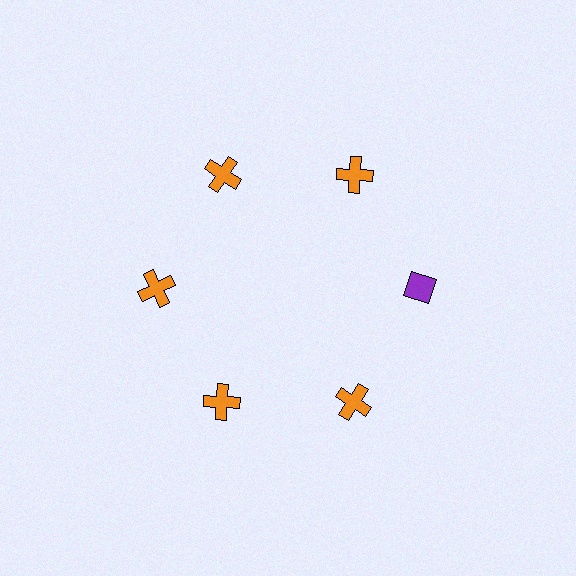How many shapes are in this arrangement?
There are 6 shapes arranged in a ring pattern.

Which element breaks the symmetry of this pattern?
The purple diamond at roughly the 3 o'clock position breaks the symmetry. All other shapes are orange crosses.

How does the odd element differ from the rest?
It differs in both color (purple instead of orange) and shape (diamond instead of cross).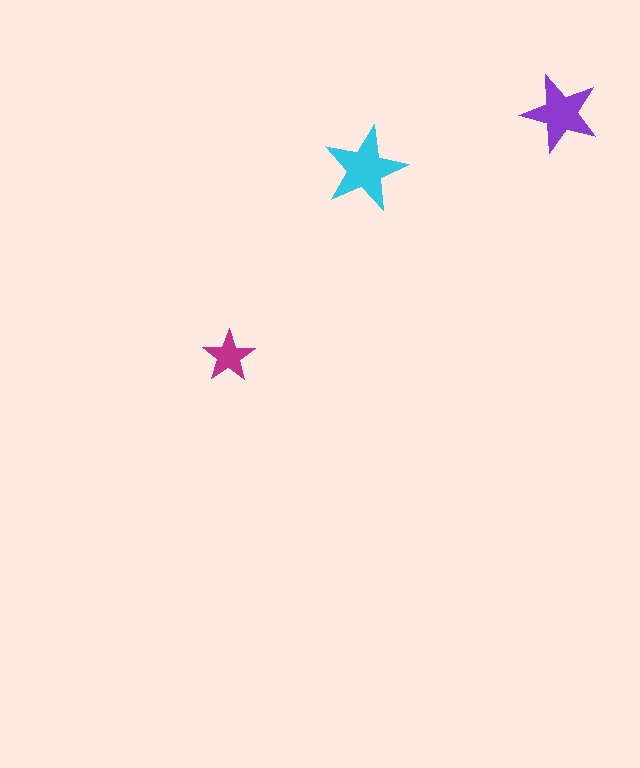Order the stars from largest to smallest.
the cyan one, the purple one, the magenta one.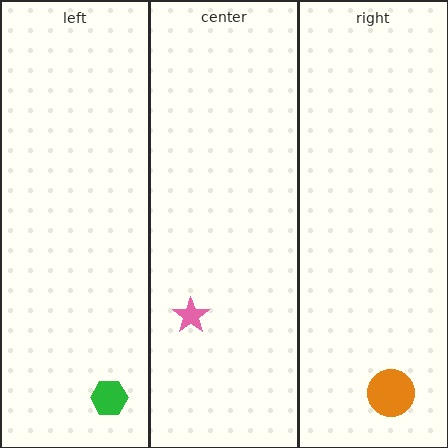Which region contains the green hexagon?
The left region.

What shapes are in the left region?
The green hexagon.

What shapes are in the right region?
The orange circle.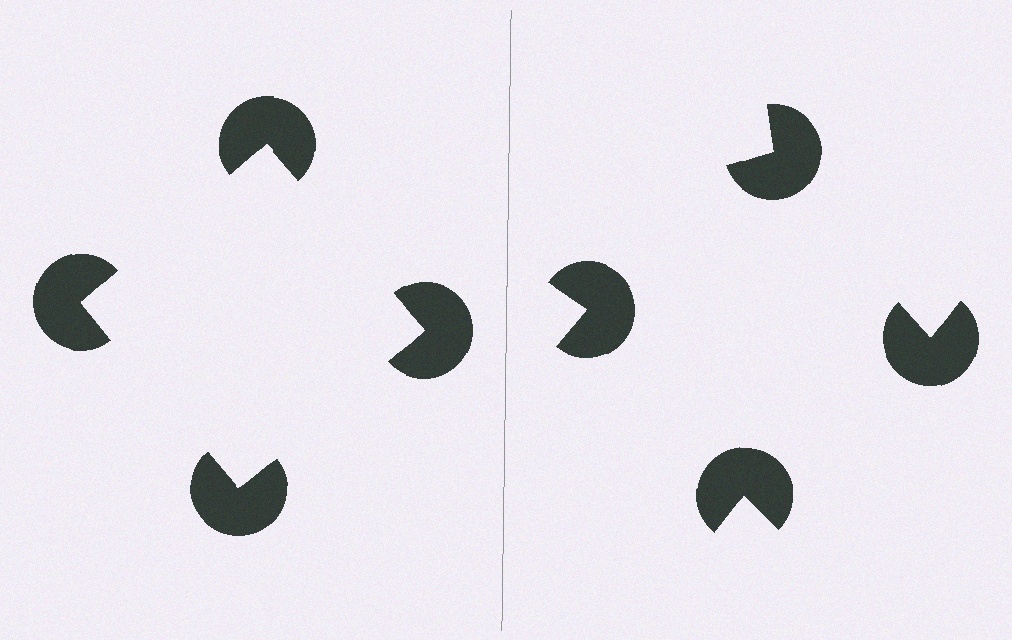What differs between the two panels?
The pac-man discs are positioned identically on both sides; only the wedge orientations differ. On the left they align to a square; on the right they are misaligned.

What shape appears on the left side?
An illusory square.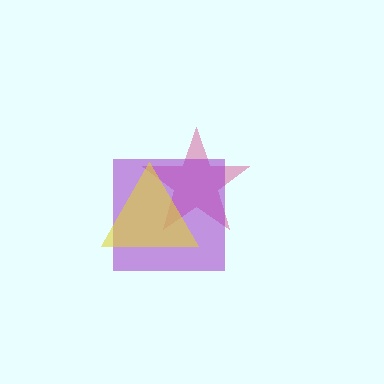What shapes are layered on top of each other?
The layered shapes are: a magenta star, a purple square, a yellow triangle.